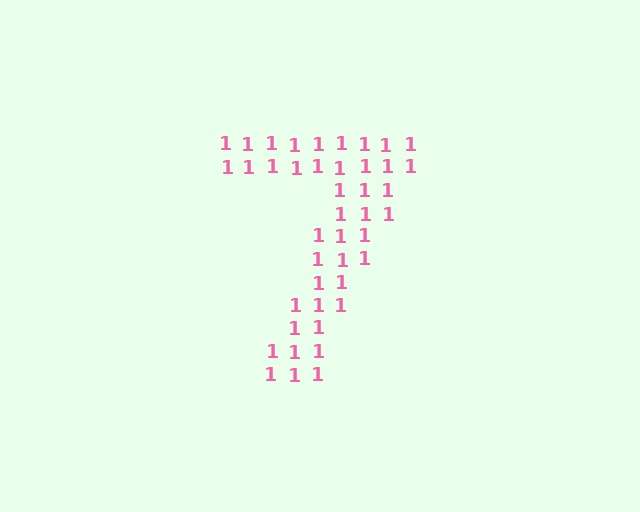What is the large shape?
The large shape is the digit 7.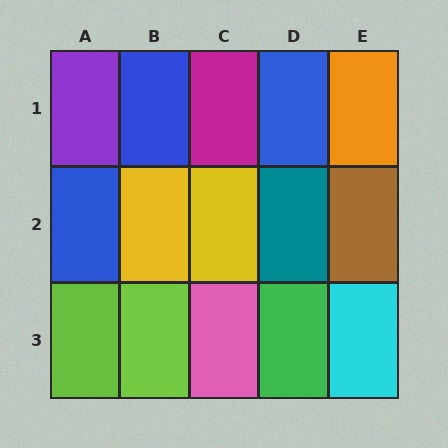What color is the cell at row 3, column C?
Pink.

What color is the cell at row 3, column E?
Cyan.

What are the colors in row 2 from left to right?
Blue, yellow, yellow, teal, brown.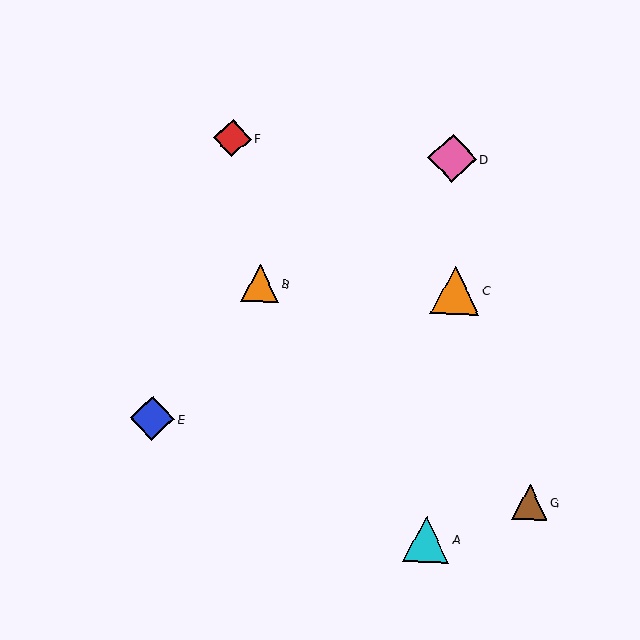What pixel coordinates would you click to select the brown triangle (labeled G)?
Click at (530, 502) to select the brown triangle G.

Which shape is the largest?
The orange triangle (labeled C) is the largest.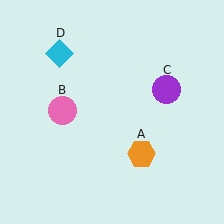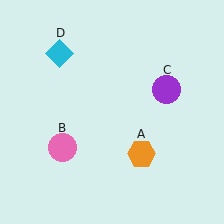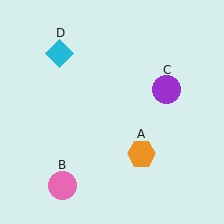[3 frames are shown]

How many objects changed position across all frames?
1 object changed position: pink circle (object B).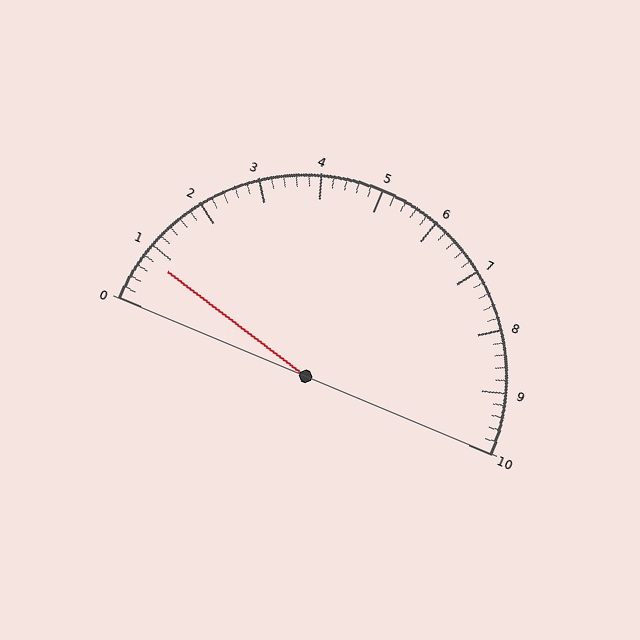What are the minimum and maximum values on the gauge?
The gauge ranges from 0 to 10.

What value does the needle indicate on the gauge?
The needle indicates approximately 0.8.